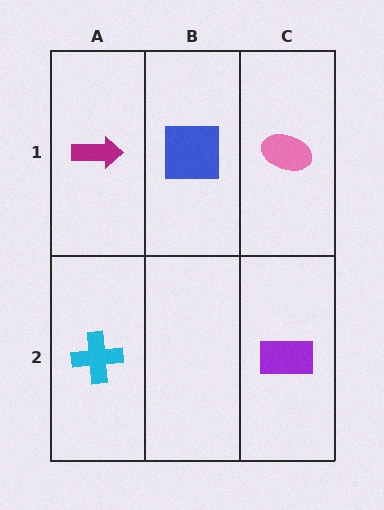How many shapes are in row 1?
3 shapes.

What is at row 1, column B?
A blue square.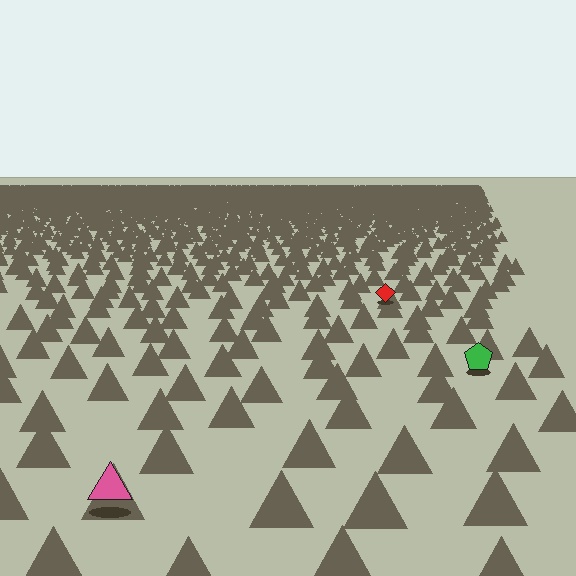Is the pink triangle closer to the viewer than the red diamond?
Yes. The pink triangle is closer — you can tell from the texture gradient: the ground texture is coarser near it.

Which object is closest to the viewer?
The pink triangle is closest. The texture marks near it are larger and more spread out.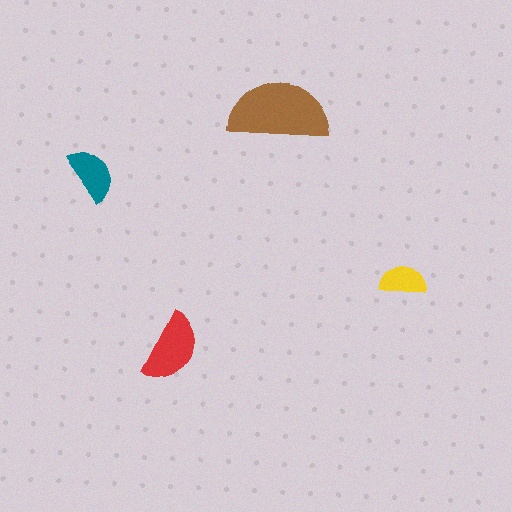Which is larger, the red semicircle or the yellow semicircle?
The red one.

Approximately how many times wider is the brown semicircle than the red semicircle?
About 1.5 times wider.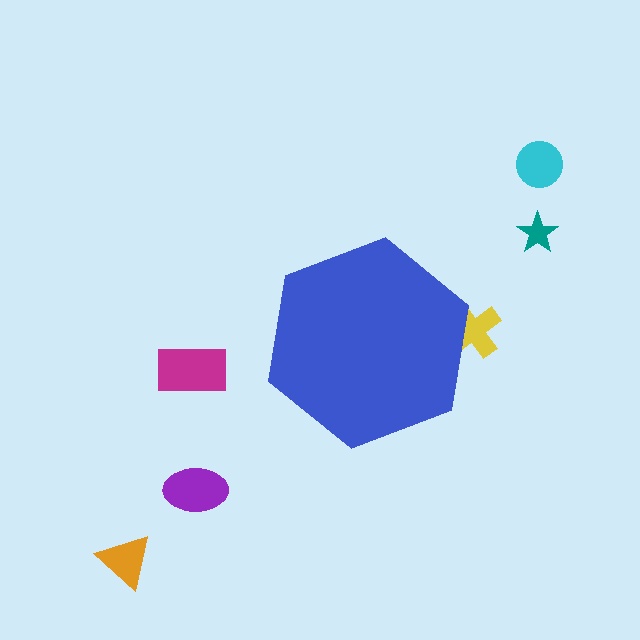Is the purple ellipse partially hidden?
No, the purple ellipse is fully visible.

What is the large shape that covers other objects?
A blue hexagon.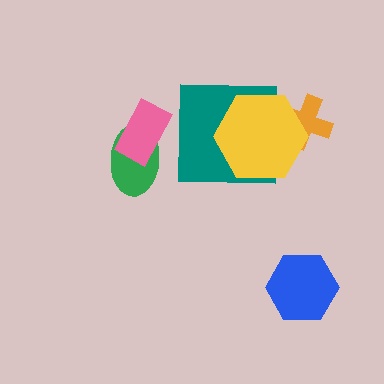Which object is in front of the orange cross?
The yellow hexagon is in front of the orange cross.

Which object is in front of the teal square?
The yellow hexagon is in front of the teal square.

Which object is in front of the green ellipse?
The pink rectangle is in front of the green ellipse.